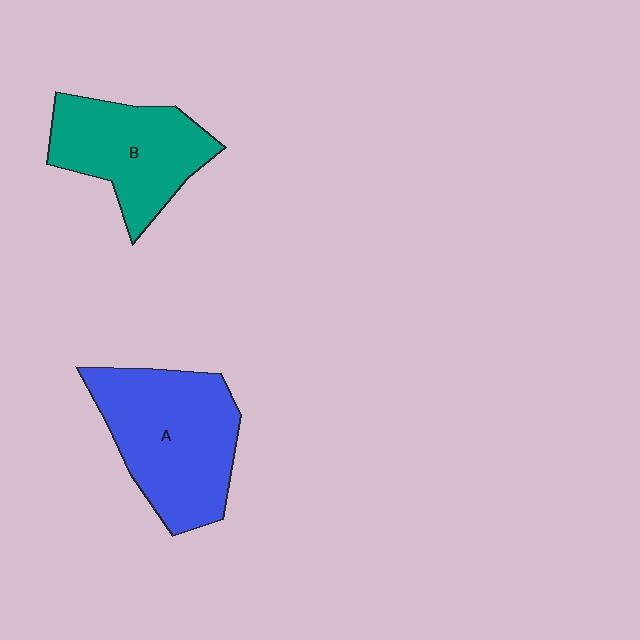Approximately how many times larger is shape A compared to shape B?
Approximately 1.3 times.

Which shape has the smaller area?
Shape B (teal).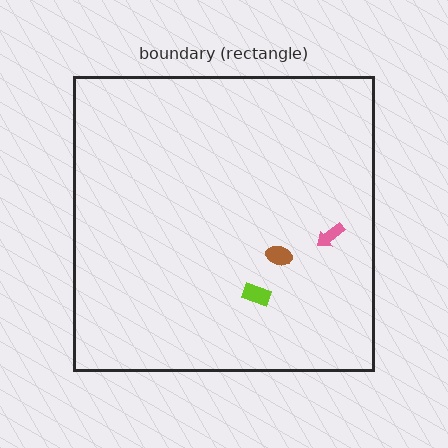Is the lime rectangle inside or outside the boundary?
Inside.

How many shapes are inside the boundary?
3 inside, 0 outside.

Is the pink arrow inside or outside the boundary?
Inside.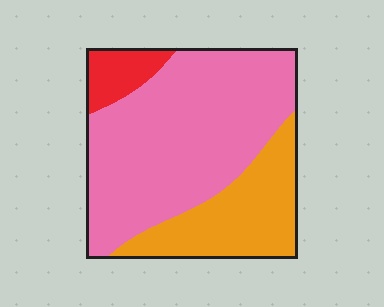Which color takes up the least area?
Red, at roughly 10%.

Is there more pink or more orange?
Pink.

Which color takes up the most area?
Pink, at roughly 65%.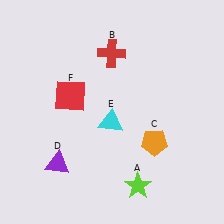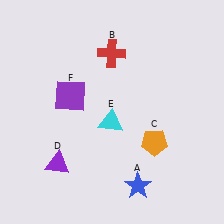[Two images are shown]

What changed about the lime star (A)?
In Image 1, A is lime. In Image 2, it changed to blue.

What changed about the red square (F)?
In Image 1, F is red. In Image 2, it changed to purple.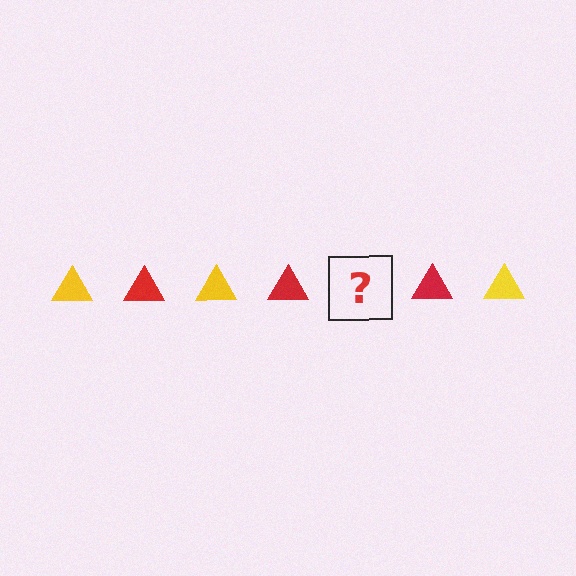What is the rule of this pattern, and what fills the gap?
The rule is that the pattern cycles through yellow, red triangles. The gap should be filled with a yellow triangle.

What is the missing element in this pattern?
The missing element is a yellow triangle.